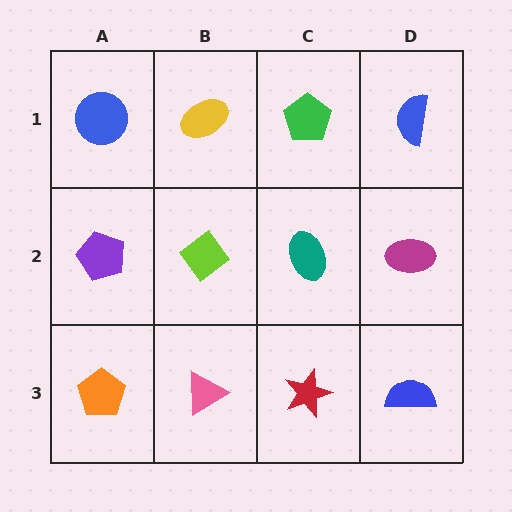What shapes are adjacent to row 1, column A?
A purple pentagon (row 2, column A), a yellow ellipse (row 1, column B).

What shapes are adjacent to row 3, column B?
A lime diamond (row 2, column B), an orange pentagon (row 3, column A), a red star (row 3, column C).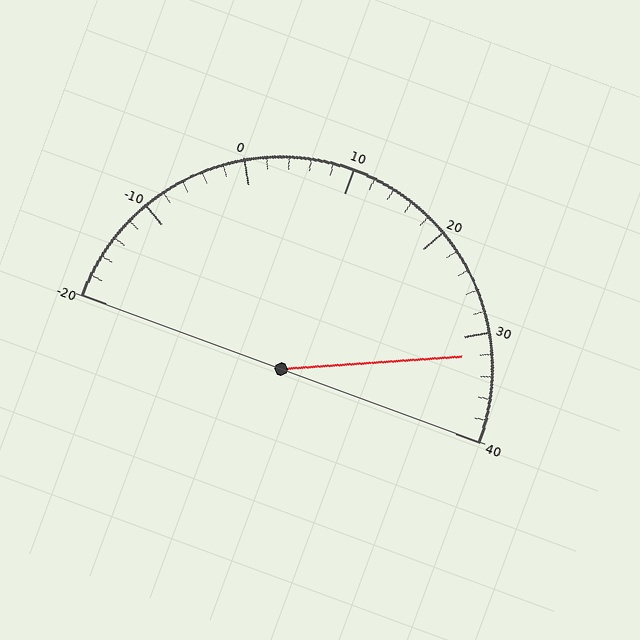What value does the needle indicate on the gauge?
The needle indicates approximately 32.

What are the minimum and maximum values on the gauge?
The gauge ranges from -20 to 40.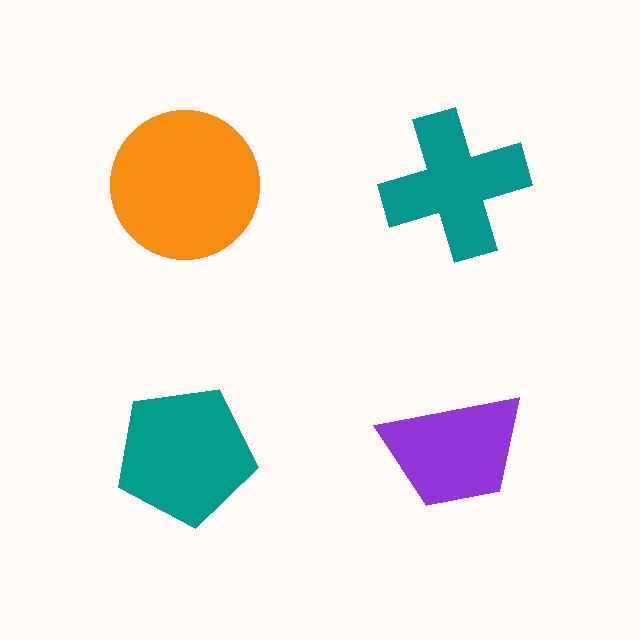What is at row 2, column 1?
A teal pentagon.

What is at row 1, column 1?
An orange circle.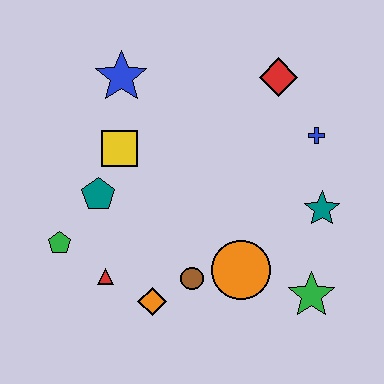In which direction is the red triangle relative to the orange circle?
The red triangle is to the left of the orange circle.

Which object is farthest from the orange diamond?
The red diamond is farthest from the orange diamond.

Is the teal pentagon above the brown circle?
Yes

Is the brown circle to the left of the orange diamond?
No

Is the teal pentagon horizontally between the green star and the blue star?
No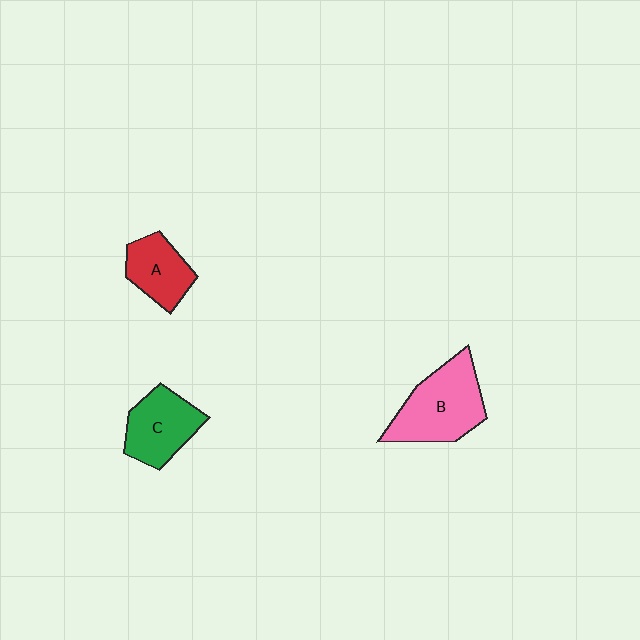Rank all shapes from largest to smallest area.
From largest to smallest: B (pink), C (green), A (red).